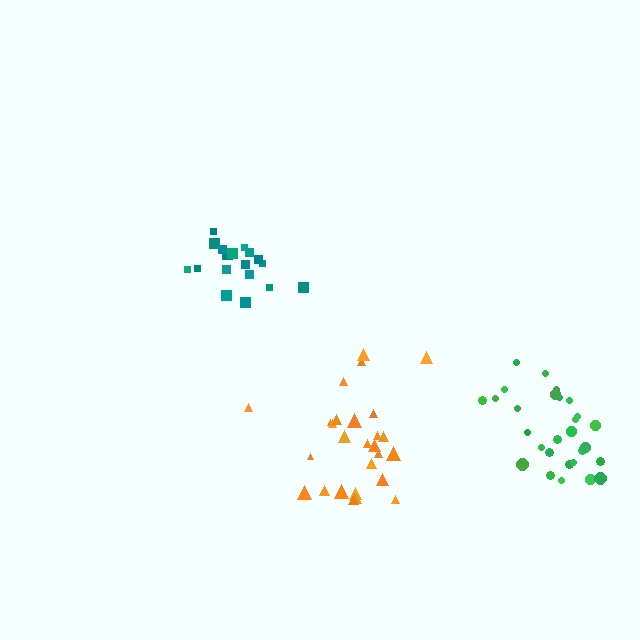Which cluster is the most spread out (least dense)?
Orange.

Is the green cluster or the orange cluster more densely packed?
Green.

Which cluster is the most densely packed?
Teal.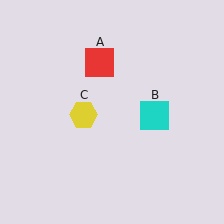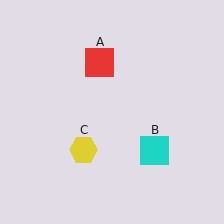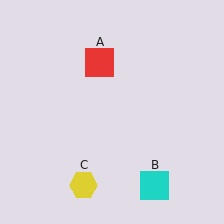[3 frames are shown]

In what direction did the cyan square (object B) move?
The cyan square (object B) moved down.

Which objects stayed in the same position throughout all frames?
Red square (object A) remained stationary.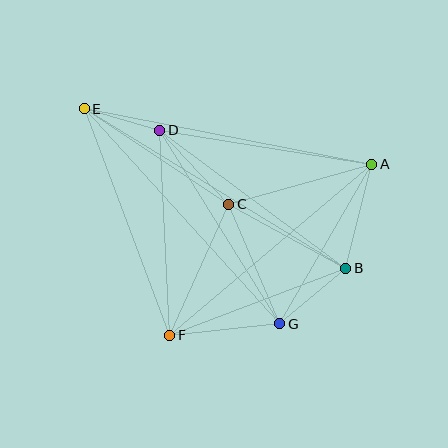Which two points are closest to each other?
Points D and E are closest to each other.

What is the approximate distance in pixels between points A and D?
The distance between A and D is approximately 215 pixels.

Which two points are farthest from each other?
Points B and E are farthest from each other.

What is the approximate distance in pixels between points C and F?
The distance between C and F is approximately 144 pixels.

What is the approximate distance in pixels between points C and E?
The distance between C and E is approximately 173 pixels.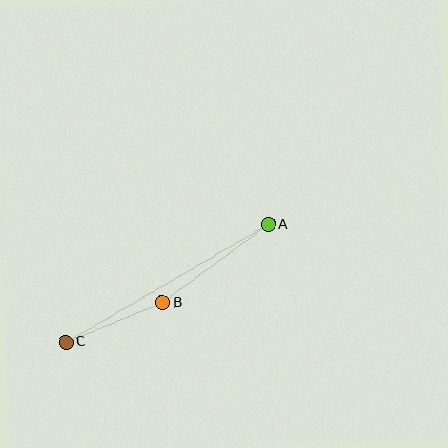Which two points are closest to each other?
Points B and C are closest to each other.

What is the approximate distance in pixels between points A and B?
The distance between A and B is approximately 132 pixels.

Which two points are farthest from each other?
Points A and C are farthest from each other.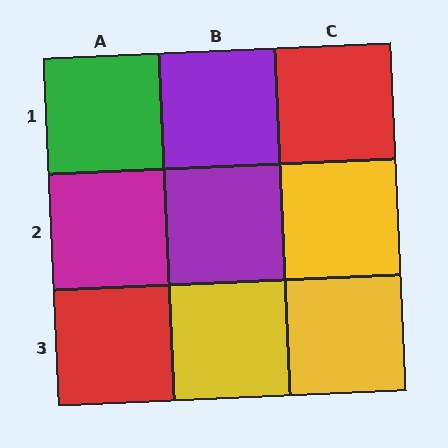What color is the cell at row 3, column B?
Yellow.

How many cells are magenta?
1 cell is magenta.